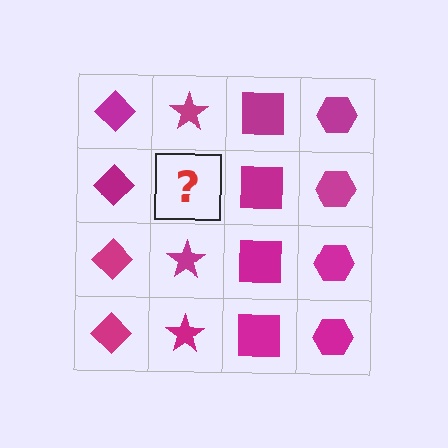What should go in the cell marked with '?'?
The missing cell should contain a magenta star.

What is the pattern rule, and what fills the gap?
The rule is that each column has a consistent shape. The gap should be filled with a magenta star.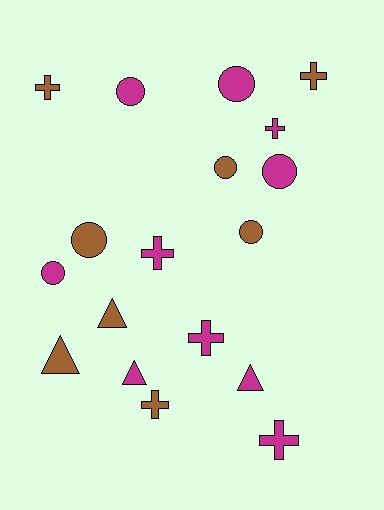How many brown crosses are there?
There are 3 brown crosses.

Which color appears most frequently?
Magenta, with 10 objects.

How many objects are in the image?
There are 18 objects.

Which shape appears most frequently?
Cross, with 7 objects.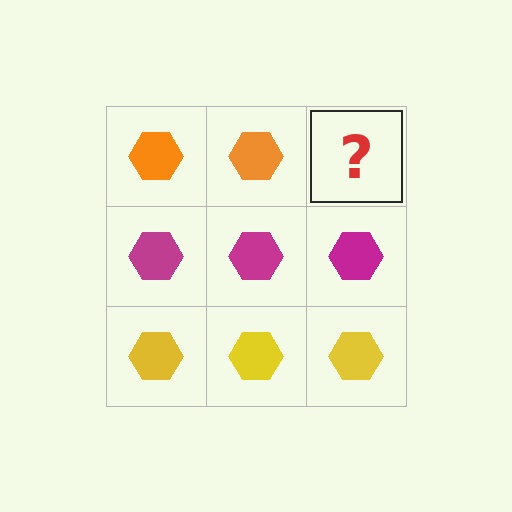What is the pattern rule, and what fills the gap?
The rule is that each row has a consistent color. The gap should be filled with an orange hexagon.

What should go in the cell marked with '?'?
The missing cell should contain an orange hexagon.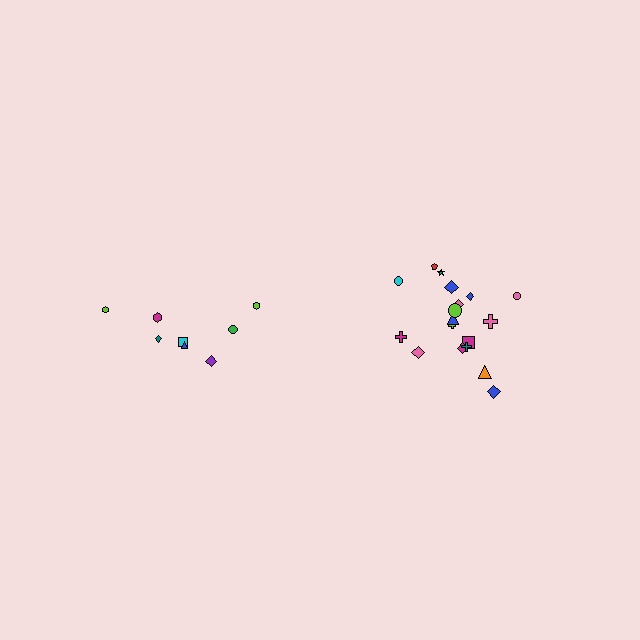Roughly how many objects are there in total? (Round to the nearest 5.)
Roughly 25 objects in total.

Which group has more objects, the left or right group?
The right group.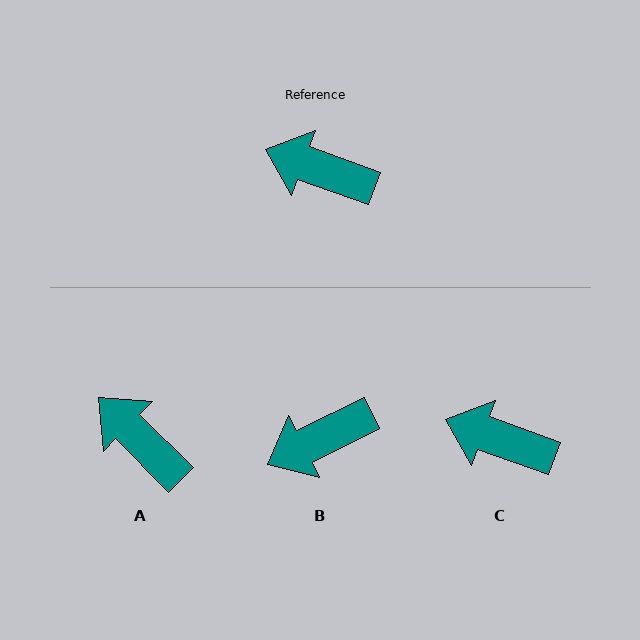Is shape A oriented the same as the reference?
No, it is off by about 25 degrees.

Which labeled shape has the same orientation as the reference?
C.